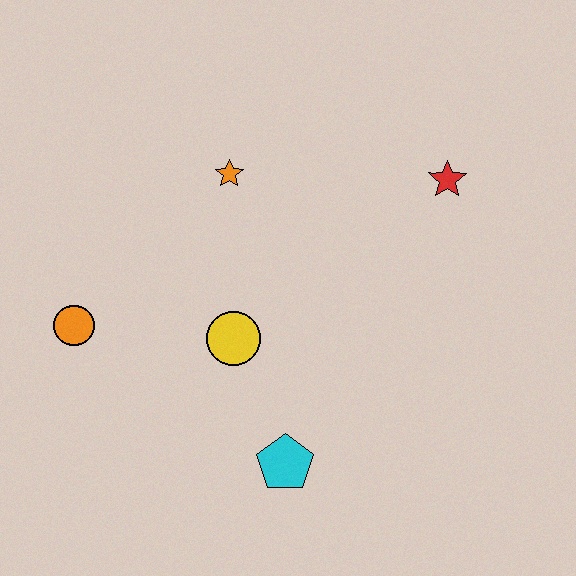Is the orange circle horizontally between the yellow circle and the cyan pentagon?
No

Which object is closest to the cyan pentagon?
The yellow circle is closest to the cyan pentagon.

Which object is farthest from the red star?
The orange circle is farthest from the red star.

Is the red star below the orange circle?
No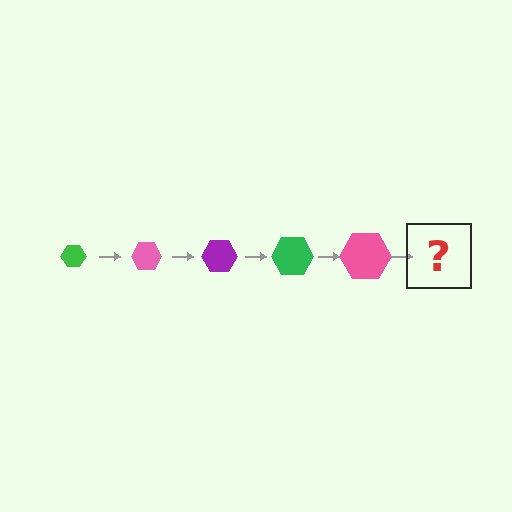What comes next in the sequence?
The next element should be a purple hexagon, larger than the previous one.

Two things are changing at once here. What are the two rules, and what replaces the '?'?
The two rules are that the hexagon grows larger each step and the color cycles through green, pink, and purple. The '?' should be a purple hexagon, larger than the previous one.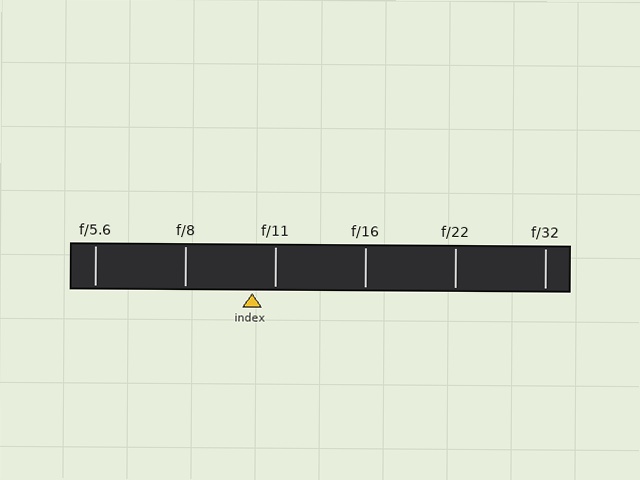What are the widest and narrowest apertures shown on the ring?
The widest aperture shown is f/5.6 and the narrowest is f/32.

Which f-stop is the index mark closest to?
The index mark is closest to f/11.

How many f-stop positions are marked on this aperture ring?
There are 6 f-stop positions marked.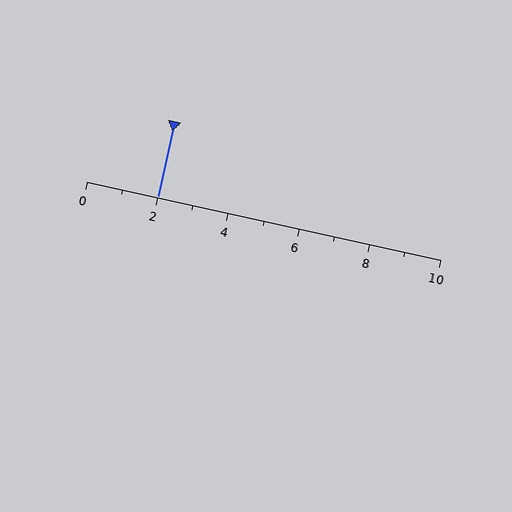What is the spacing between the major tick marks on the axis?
The major ticks are spaced 2 apart.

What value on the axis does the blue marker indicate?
The marker indicates approximately 2.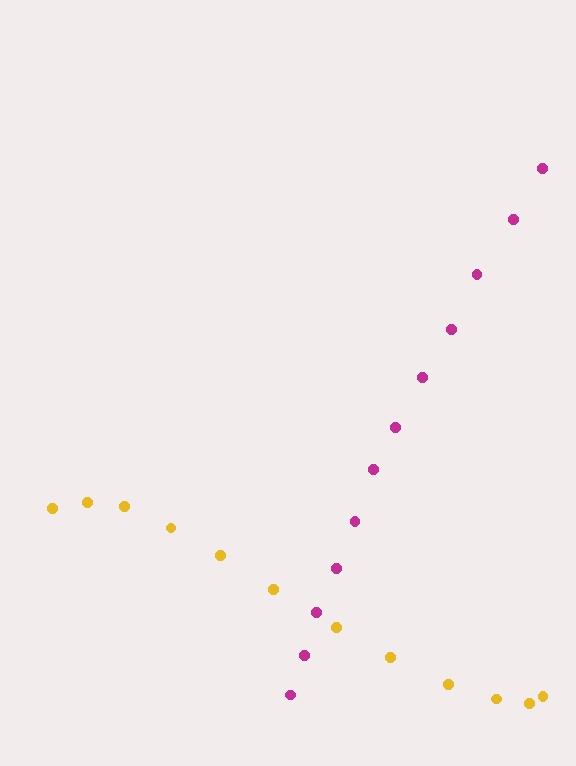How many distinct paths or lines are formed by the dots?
There are 2 distinct paths.